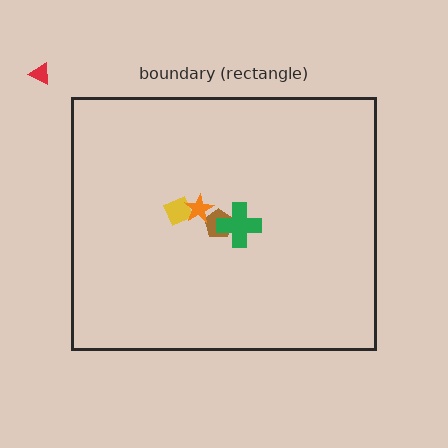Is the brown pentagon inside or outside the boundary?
Inside.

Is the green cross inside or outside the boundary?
Inside.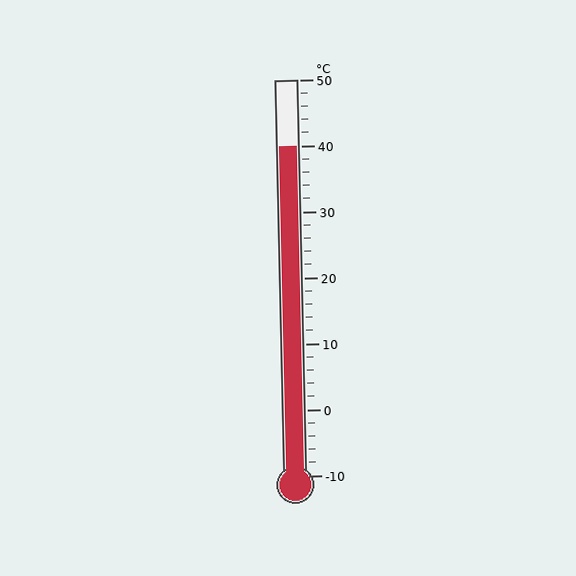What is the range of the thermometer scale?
The thermometer scale ranges from -10°C to 50°C.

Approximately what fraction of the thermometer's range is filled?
The thermometer is filled to approximately 85% of its range.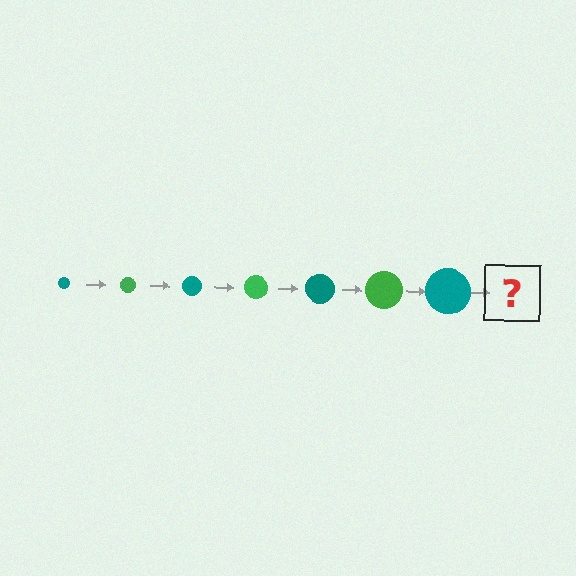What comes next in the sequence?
The next element should be a green circle, larger than the previous one.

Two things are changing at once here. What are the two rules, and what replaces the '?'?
The two rules are that the circle grows larger each step and the color cycles through teal and green. The '?' should be a green circle, larger than the previous one.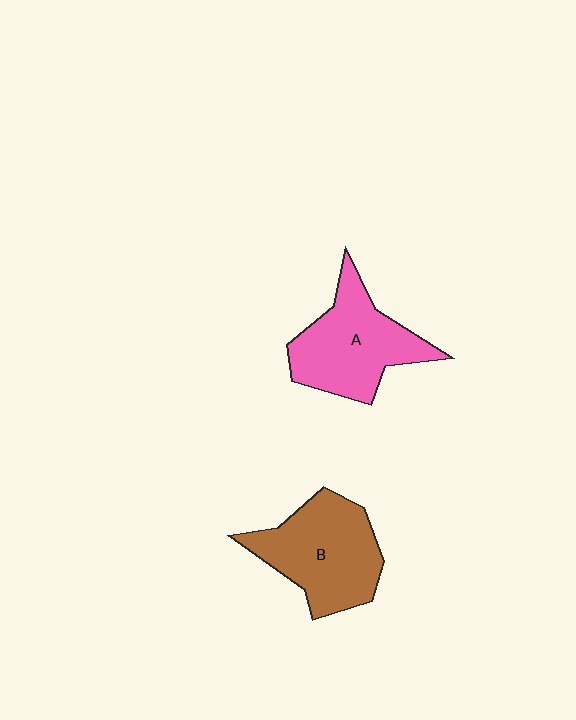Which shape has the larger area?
Shape B (brown).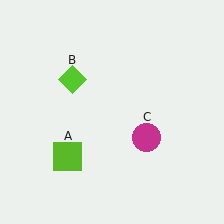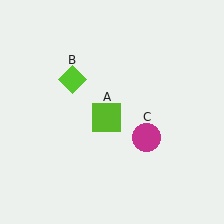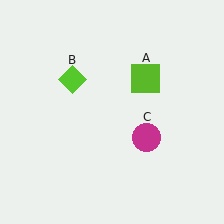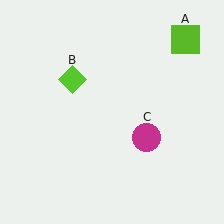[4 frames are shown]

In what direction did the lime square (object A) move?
The lime square (object A) moved up and to the right.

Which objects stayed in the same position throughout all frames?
Lime diamond (object B) and magenta circle (object C) remained stationary.